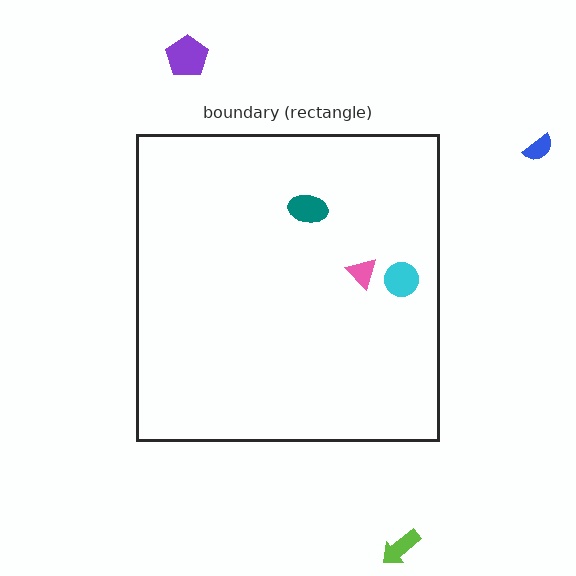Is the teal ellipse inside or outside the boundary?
Inside.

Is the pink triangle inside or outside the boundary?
Inside.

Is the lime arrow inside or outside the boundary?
Outside.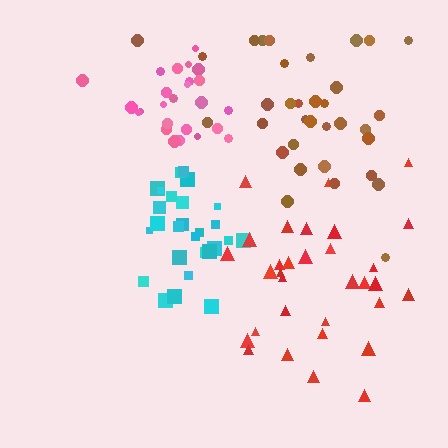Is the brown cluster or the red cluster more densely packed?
Red.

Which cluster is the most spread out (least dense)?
Brown.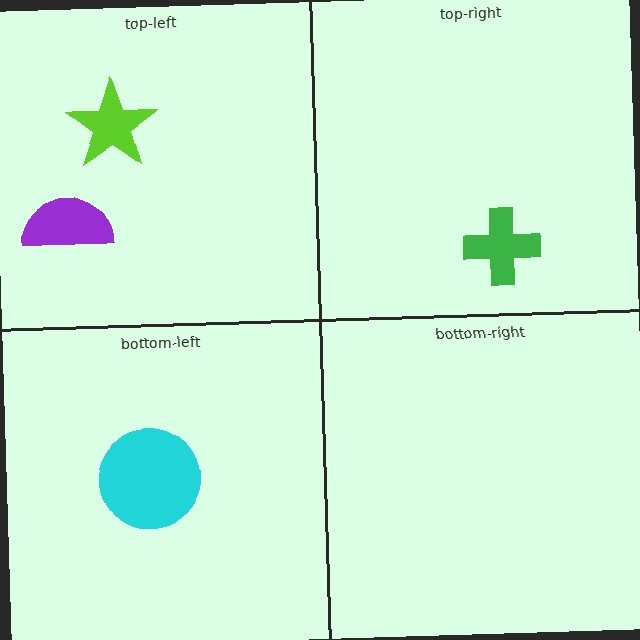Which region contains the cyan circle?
The bottom-left region.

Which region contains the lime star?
The top-left region.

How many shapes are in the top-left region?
2.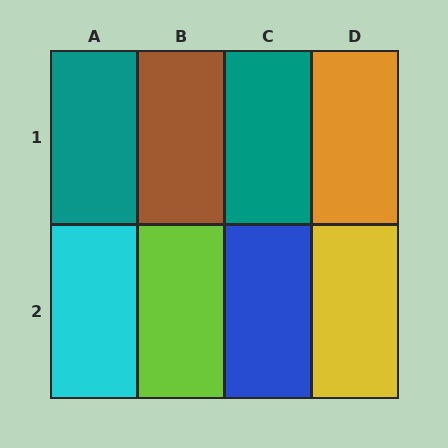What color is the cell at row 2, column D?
Yellow.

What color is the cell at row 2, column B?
Lime.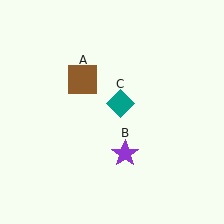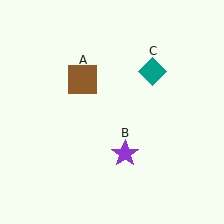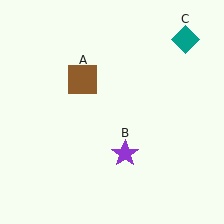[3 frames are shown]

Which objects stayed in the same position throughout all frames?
Brown square (object A) and purple star (object B) remained stationary.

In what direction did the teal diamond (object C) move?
The teal diamond (object C) moved up and to the right.